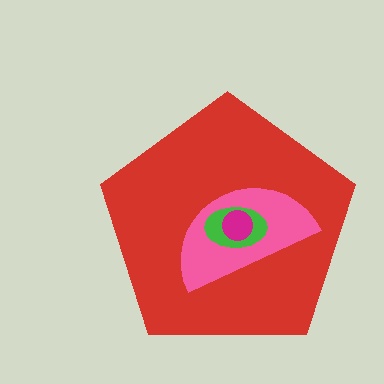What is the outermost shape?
The red pentagon.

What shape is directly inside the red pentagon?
The pink semicircle.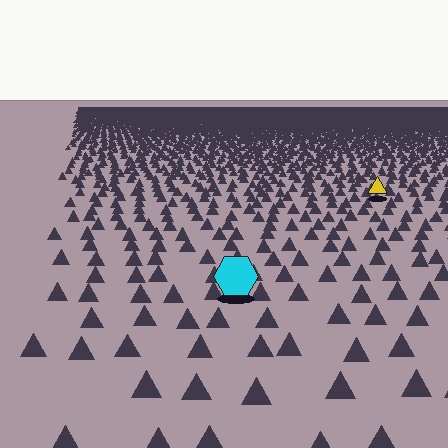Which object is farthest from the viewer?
The yellow triangle is farthest from the viewer. It appears smaller and the ground texture around it is denser.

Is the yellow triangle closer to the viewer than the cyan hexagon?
No. The cyan hexagon is closer — you can tell from the texture gradient: the ground texture is coarser near it.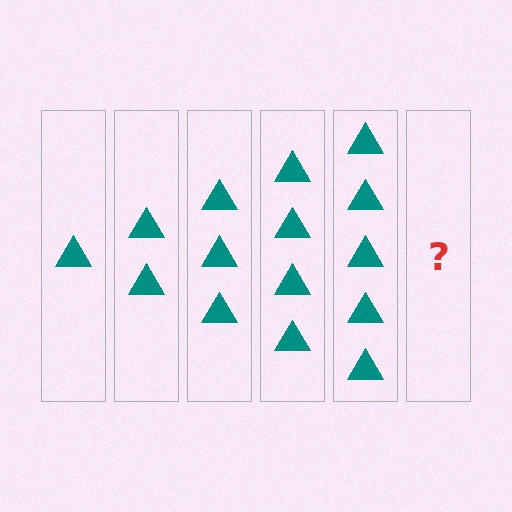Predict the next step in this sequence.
The next step is 6 triangles.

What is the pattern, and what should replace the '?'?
The pattern is that each step adds one more triangle. The '?' should be 6 triangles.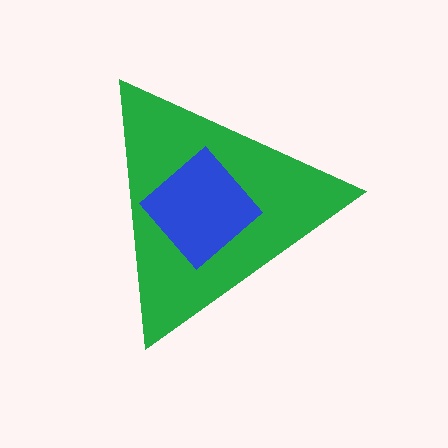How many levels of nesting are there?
2.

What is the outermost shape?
The green triangle.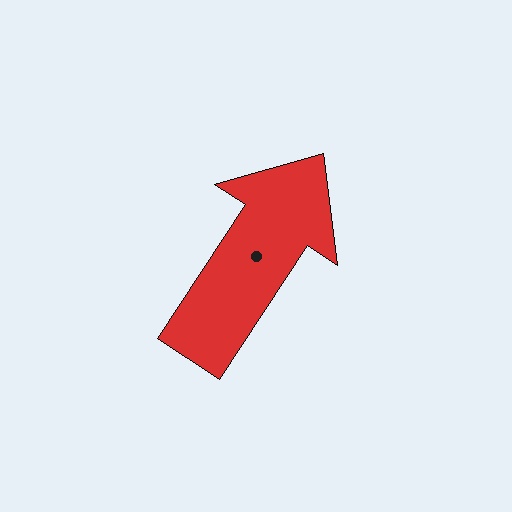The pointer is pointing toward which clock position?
Roughly 1 o'clock.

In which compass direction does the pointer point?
Northeast.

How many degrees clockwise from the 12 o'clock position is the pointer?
Approximately 33 degrees.